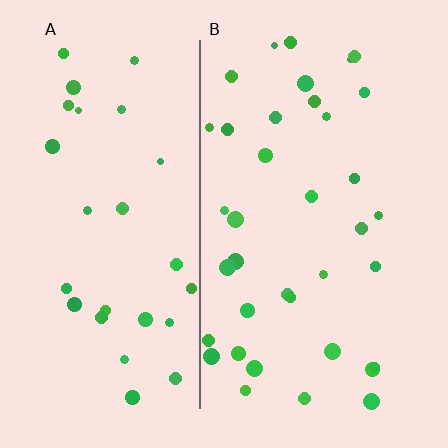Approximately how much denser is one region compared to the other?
Approximately 1.3× — region B over region A.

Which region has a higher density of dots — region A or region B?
B (the right).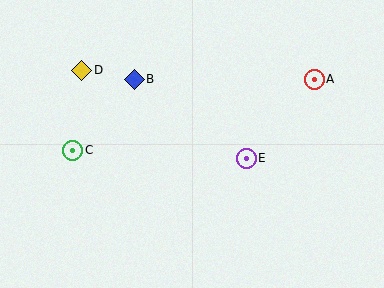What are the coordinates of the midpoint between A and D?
The midpoint between A and D is at (198, 75).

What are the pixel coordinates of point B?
Point B is at (134, 79).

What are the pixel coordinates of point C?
Point C is at (73, 150).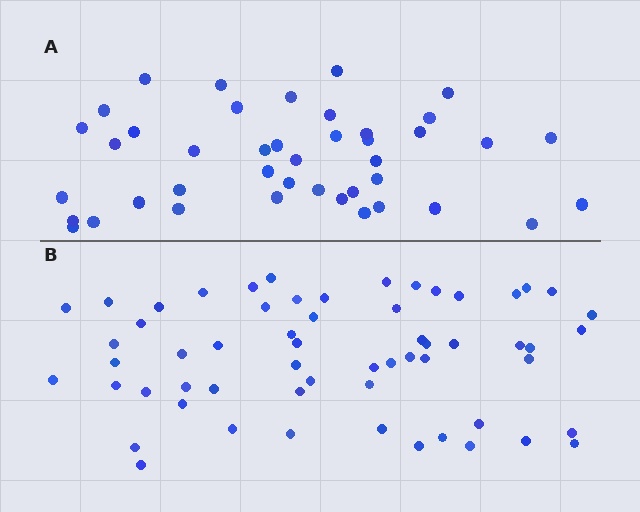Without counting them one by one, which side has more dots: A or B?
Region B (the bottom region) has more dots.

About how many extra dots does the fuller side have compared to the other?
Region B has approximately 15 more dots than region A.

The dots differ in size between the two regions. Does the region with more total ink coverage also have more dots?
No. Region A has more total ink coverage because its dots are larger, but region B actually contains more individual dots. Total area can be misleading — the number of items is what matters here.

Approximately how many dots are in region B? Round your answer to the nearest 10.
About 60 dots. (The exact count is 59, which rounds to 60.)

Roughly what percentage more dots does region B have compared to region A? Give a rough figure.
About 40% more.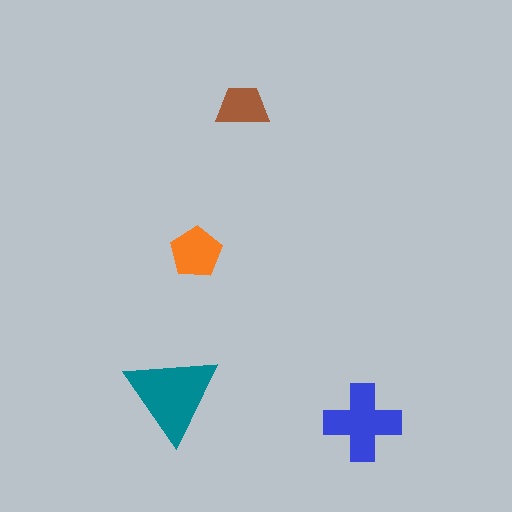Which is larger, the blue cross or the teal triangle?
The teal triangle.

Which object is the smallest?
The brown trapezoid.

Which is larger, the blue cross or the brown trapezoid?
The blue cross.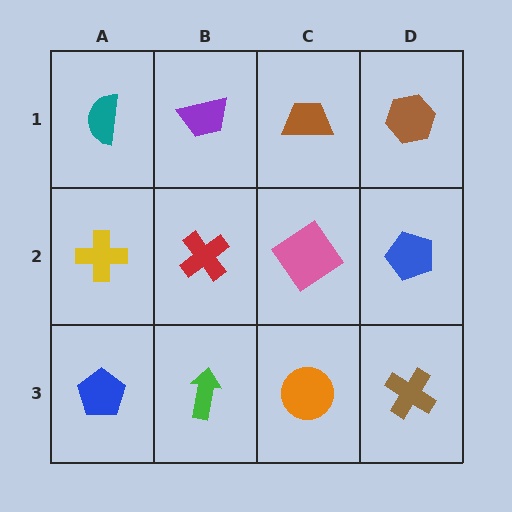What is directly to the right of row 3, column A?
A green arrow.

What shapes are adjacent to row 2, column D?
A brown hexagon (row 1, column D), a brown cross (row 3, column D), a pink diamond (row 2, column C).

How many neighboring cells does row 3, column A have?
2.